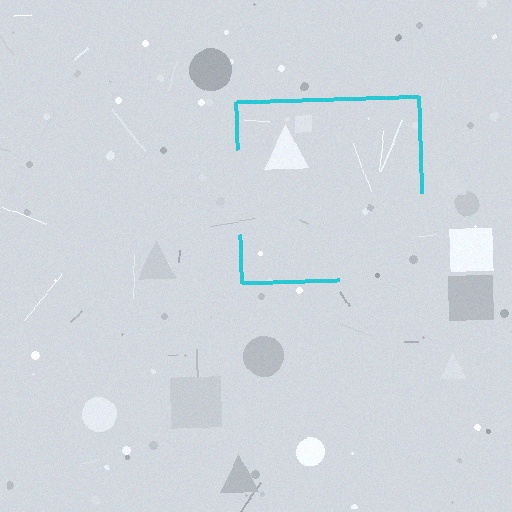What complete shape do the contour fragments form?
The contour fragments form a square.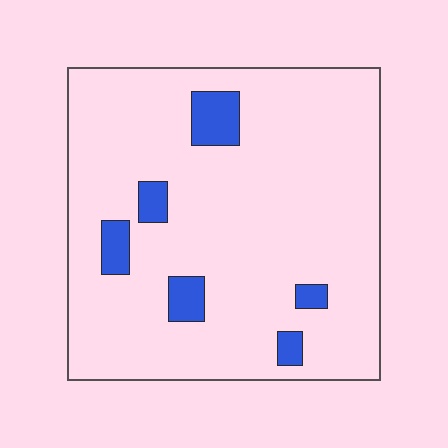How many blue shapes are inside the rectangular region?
6.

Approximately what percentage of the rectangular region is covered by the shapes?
Approximately 10%.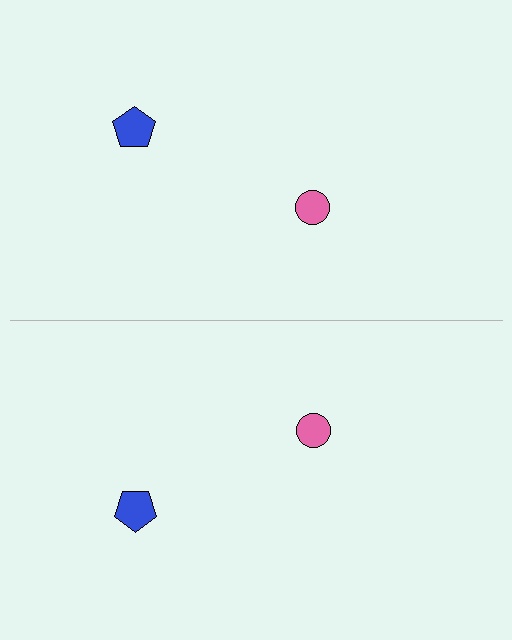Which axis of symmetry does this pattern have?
The pattern has a horizontal axis of symmetry running through the center of the image.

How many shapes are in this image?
There are 4 shapes in this image.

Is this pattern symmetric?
Yes, this pattern has bilateral (reflection) symmetry.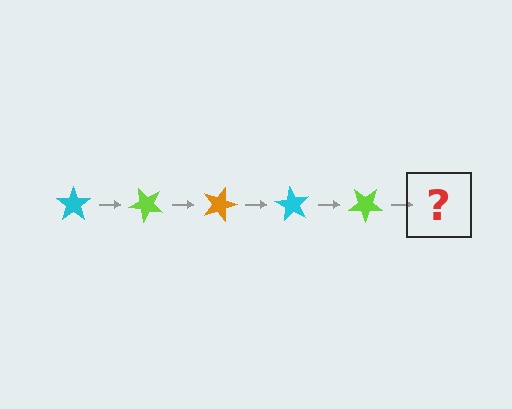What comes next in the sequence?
The next element should be an orange star, rotated 225 degrees from the start.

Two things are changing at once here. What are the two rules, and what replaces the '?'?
The two rules are that it rotates 45 degrees each step and the color cycles through cyan, lime, and orange. The '?' should be an orange star, rotated 225 degrees from the start.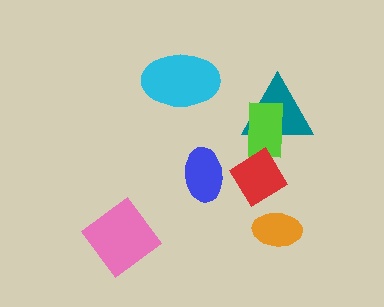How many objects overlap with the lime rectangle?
2 objects overlap with the lime rectangle.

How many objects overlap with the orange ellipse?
0 objects overlap with the orange ellipse.